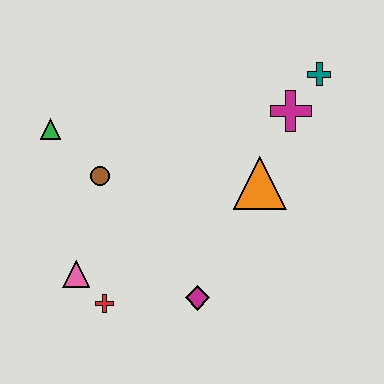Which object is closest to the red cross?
The pink triangle is closest to the red cross.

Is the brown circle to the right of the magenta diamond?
No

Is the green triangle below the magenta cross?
Yes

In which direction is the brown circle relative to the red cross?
The brown circle is above the red cross.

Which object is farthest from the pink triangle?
The teal cross is farthest from the pink triangle.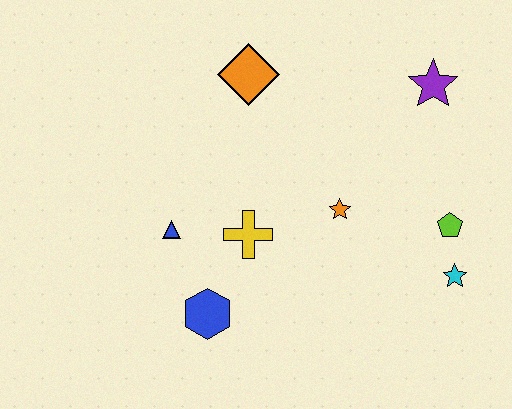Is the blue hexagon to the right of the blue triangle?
Yes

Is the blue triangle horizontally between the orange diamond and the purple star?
No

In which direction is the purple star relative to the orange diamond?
The purple star is to the right of the orange diamond.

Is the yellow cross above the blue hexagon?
Yes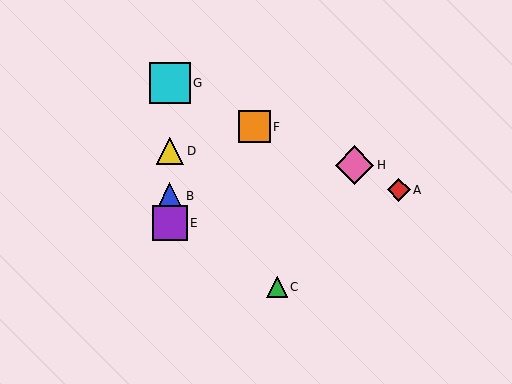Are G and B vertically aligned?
Yes, both are at x≈170.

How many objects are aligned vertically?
4 objects (B, D, E, G) are aligned vertically.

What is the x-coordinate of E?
Object E is at x≈170.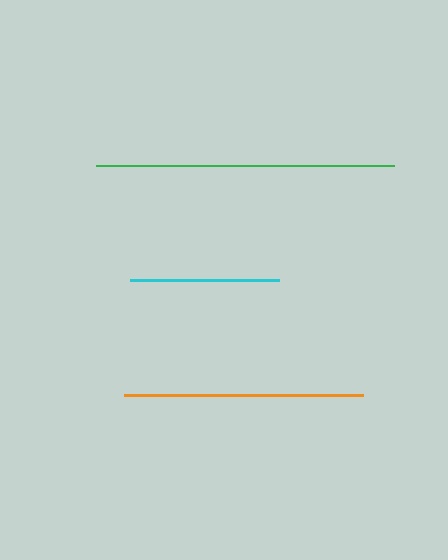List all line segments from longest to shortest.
From longest to shortest: green, orange, cyan.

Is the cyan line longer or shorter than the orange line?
The orange line is longer than the cyan line.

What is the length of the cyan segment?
The cyan segment is approximately 149 pixels long.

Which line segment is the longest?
The green line is the longest at approximately 297 pixels.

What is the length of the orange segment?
The orange segment is approximately 239 pixels long.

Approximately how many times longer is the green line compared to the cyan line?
The green line is approximately 2.0 times the length of the cyan line.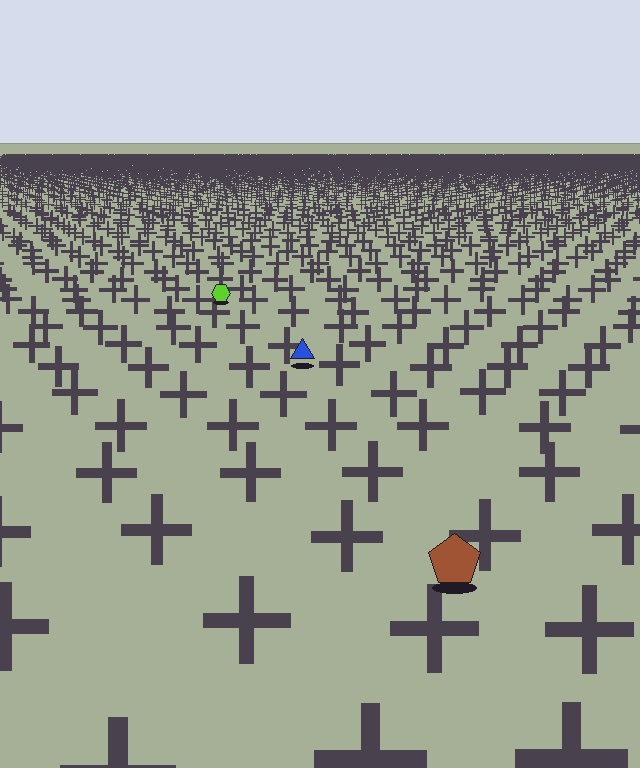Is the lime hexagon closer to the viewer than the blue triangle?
No. The blue triangle is closer — you can tell from the texture gradient: the ground texture is coarser near it.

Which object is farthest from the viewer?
The lime hexagon is farthest from the viewer. It appears smaller and the ground texture around it is denser.